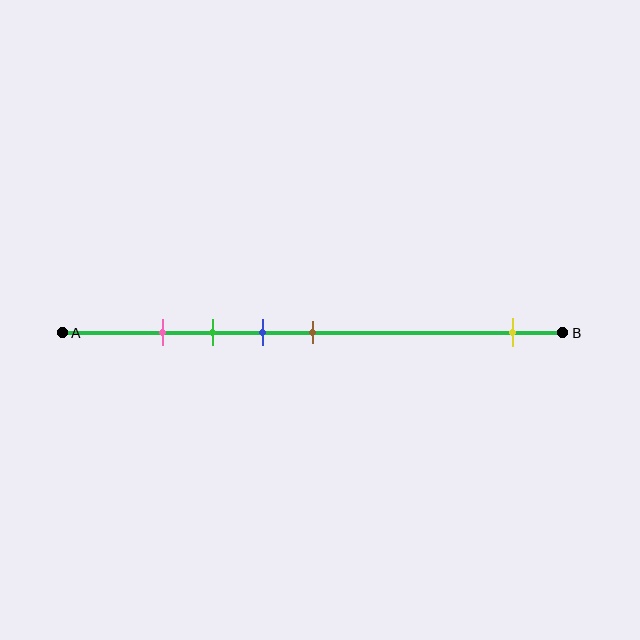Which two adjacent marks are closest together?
The pink and green marks are the closest adjacent pair.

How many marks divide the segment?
There are 5 marks dividing the segment.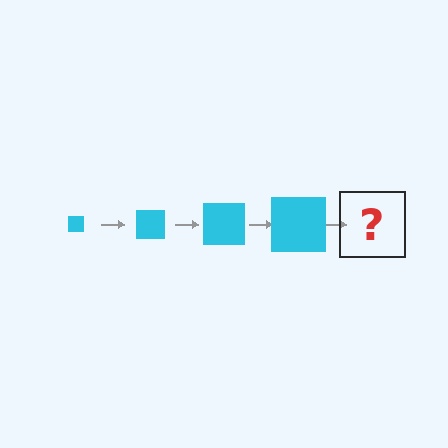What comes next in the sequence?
The next element should be a cyan square, larger than the previous one.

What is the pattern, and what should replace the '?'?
The pattern is that the square gets progressively larger each step. The '?' should be a cyan square, larger than the previous one.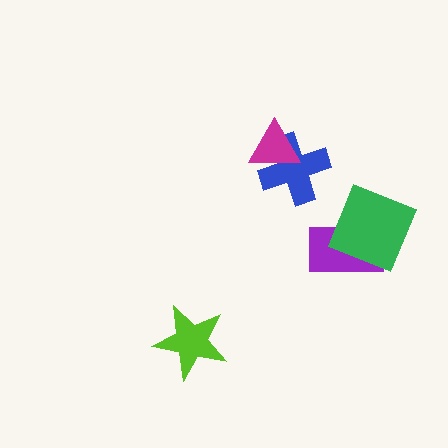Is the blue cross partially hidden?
Yes, it is partially covered by another shape.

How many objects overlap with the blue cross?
1 object overlaps with the blue cross.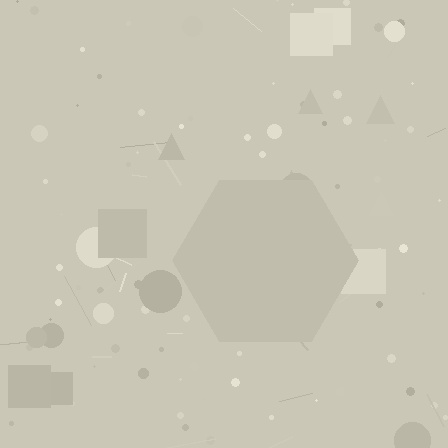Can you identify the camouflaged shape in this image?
The camouflaged shape is a hexagon.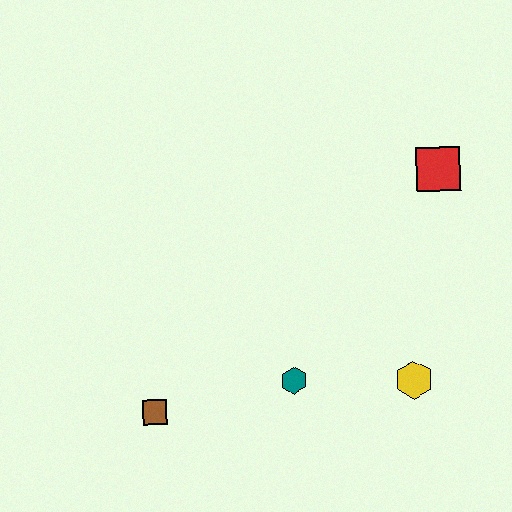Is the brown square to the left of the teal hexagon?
Yes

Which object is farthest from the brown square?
The red square is farthest from the brown square.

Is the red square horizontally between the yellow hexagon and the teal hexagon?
No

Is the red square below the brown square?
No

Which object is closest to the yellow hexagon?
The teal hexagon is closest to the yellow hexagon.